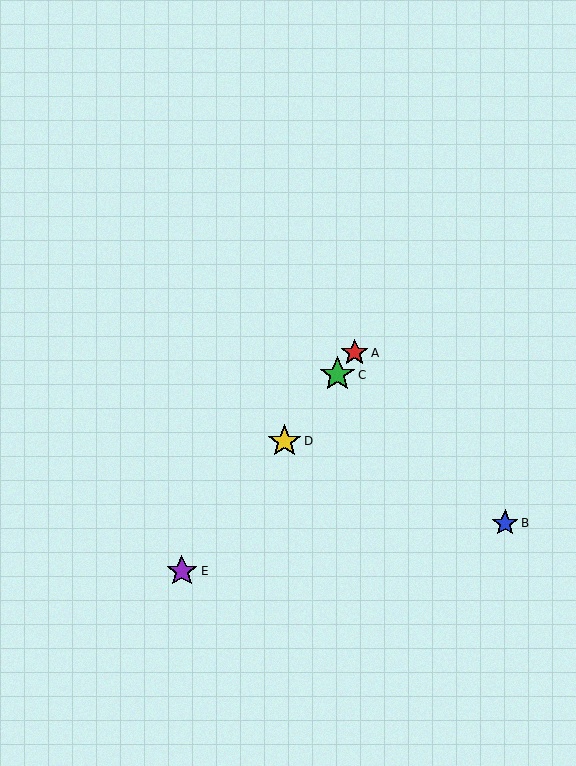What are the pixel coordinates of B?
Object B is at (505, 523).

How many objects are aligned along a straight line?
4 objects (A, C, D, E) are aligned along a straight line.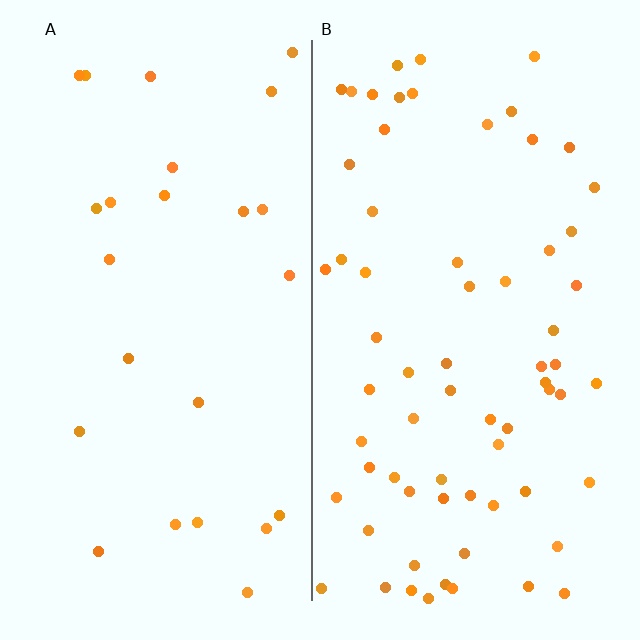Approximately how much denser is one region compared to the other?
Approximately 2.7× — region B over region A.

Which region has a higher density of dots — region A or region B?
B (the right).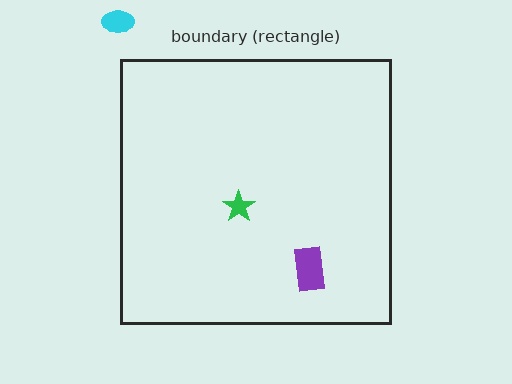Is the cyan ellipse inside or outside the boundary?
Outside.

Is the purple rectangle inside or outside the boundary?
Inside.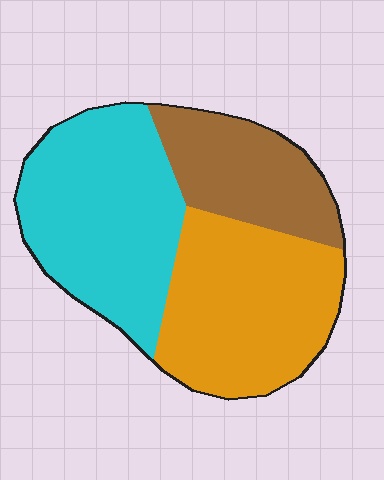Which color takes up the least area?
Brown, at roughly 20%.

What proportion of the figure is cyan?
Cyan covers about 40% of the figure.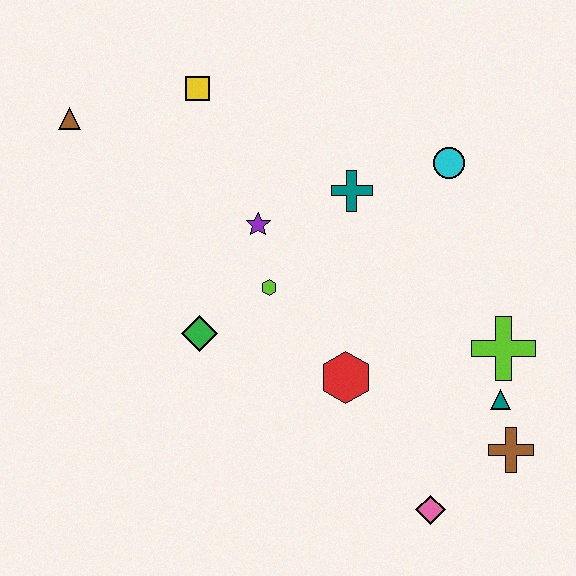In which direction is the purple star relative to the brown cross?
The purple star is to the left of the brown cross.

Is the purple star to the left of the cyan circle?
Yes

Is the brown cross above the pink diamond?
Yes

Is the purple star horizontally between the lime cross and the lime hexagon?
No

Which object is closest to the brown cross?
The teal triangle is closest to the brown cross.